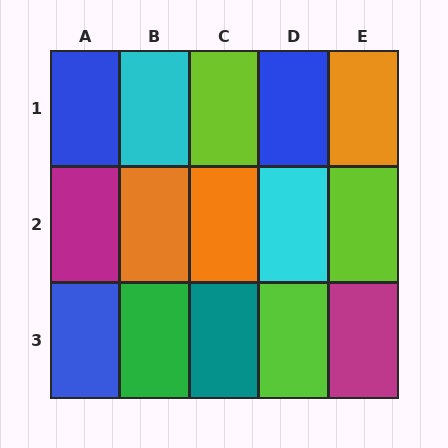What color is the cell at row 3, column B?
Green.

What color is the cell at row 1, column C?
Lime.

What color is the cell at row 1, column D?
Blue.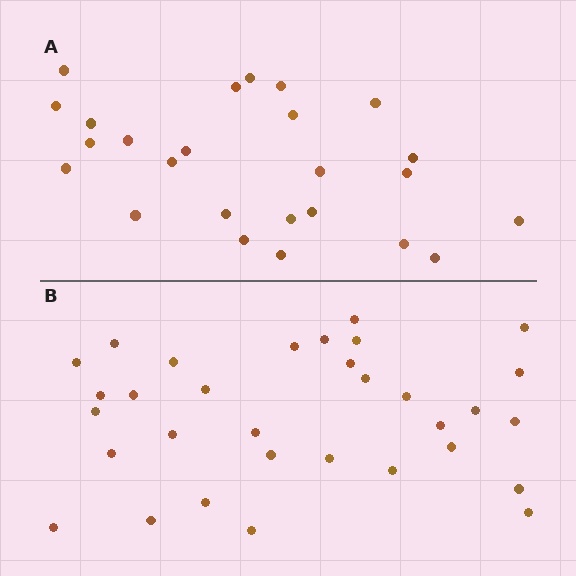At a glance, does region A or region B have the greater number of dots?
Region B (the bottom region) has more dots.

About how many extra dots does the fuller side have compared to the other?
Region B has roughly 8 or so more dots than region A.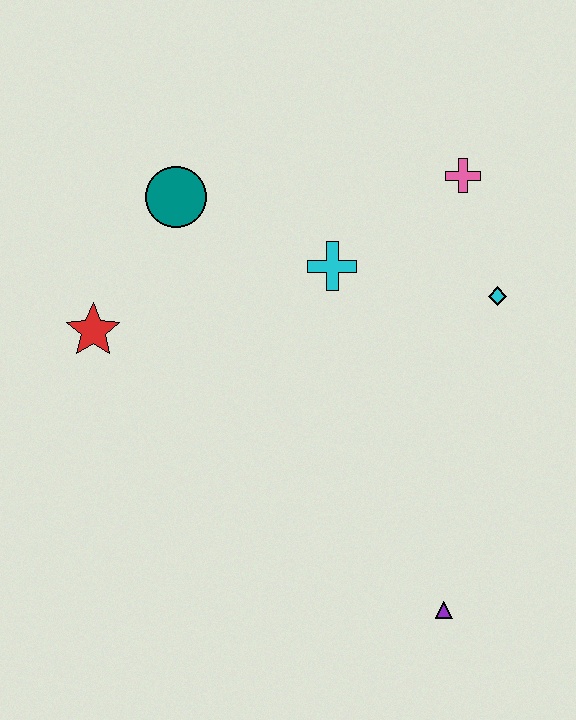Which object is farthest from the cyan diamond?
The red star is farthest from the cyan diamond.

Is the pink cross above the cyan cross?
Yes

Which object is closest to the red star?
The teal circle is closest to the red star.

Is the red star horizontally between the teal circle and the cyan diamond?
No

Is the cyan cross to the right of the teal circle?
Yes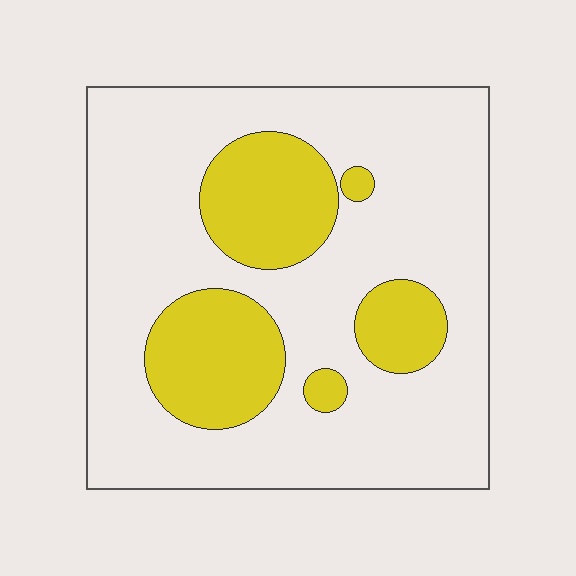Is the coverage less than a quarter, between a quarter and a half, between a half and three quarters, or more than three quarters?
Less than a quarter.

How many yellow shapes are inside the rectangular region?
5.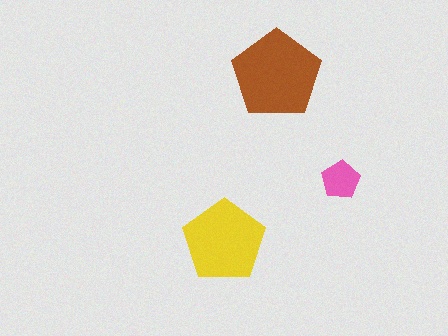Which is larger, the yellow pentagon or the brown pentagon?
The brown one.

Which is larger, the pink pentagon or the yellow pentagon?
The yellow one.